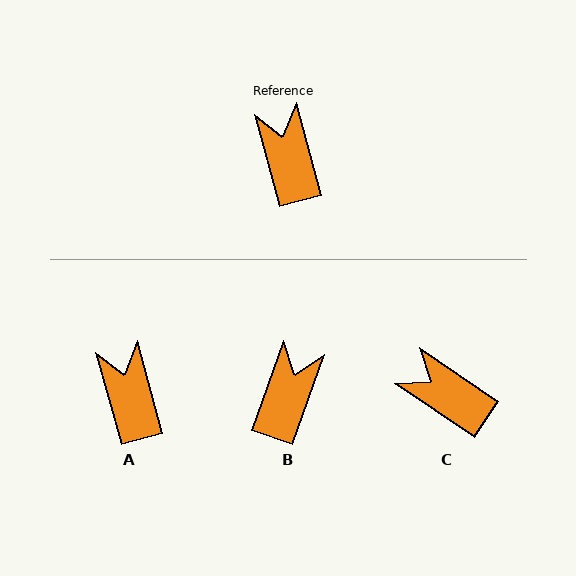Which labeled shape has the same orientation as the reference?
A.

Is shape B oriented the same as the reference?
No, it is off by about 34 degrees.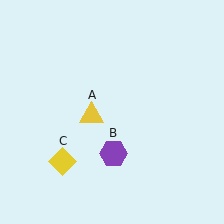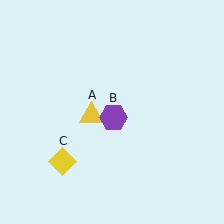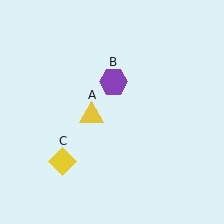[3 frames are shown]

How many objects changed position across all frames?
1 object changed position: purple hexagon (object B).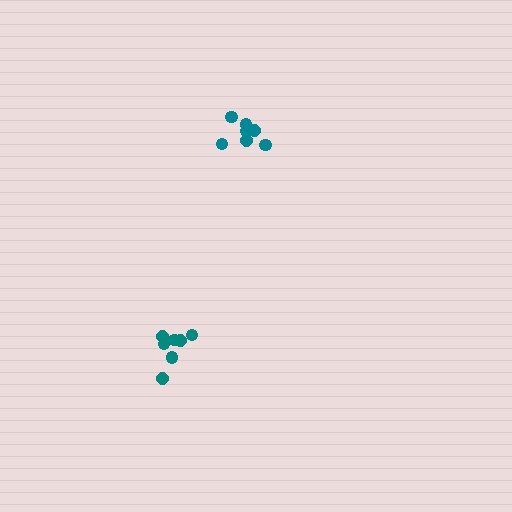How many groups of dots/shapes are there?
There are 2 groups.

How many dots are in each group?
Group 1: 7 dots, Group 2: 7 dots (14 total).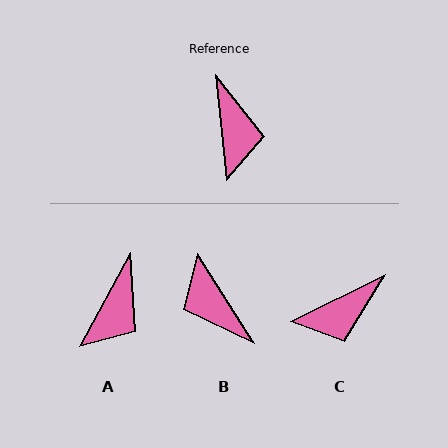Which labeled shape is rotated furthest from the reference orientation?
B, about 153 degrees away.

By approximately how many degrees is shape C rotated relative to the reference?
Approximately 69 degrees clockwise.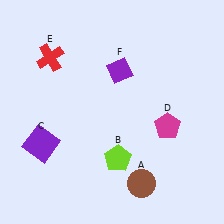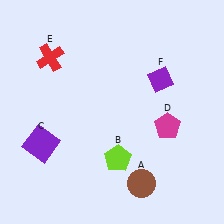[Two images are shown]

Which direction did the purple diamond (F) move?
The purple diamond (F) moved right.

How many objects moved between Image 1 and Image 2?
1 object moved between the two images.